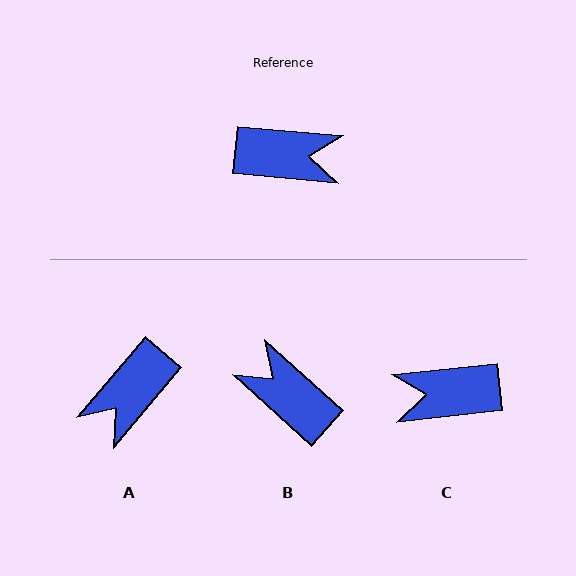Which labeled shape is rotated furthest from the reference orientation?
C, about 169 degrees away.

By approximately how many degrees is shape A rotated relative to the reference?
Approximately 125 degrees clockwise.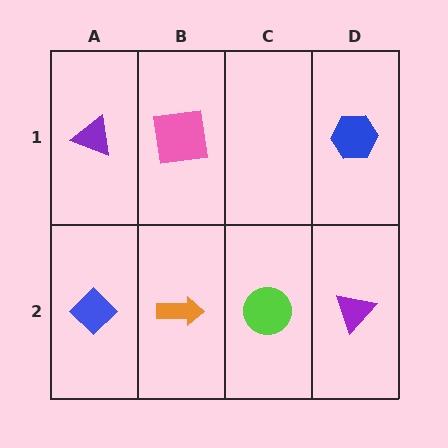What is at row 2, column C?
A lime circle.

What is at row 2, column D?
A purple triangle.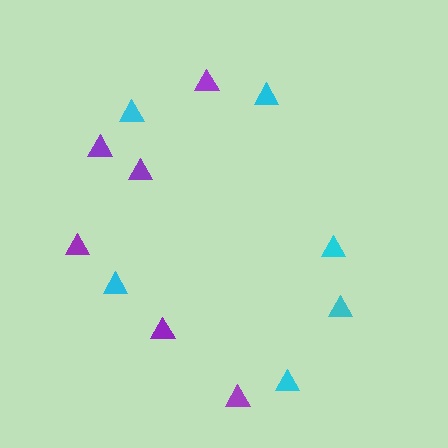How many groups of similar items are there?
There are 2 groups: one group of purple triangles (6) and one group of cyan triangles (6).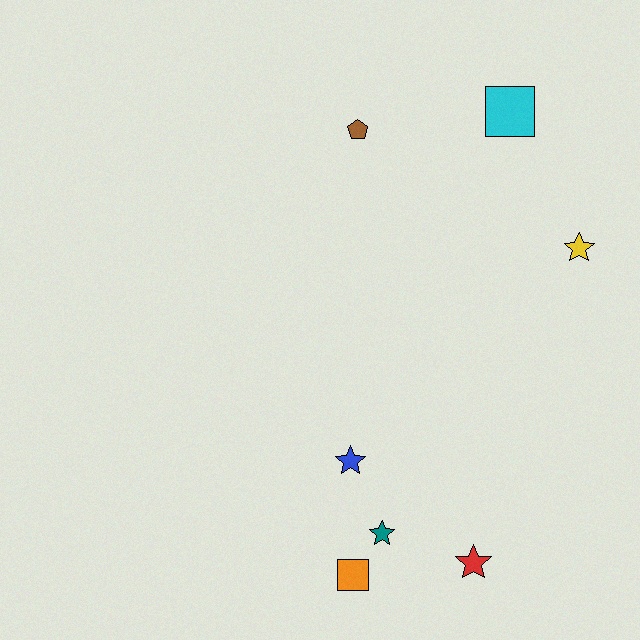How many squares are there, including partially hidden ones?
There are 2 squares.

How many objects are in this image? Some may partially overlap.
There are 7 objects.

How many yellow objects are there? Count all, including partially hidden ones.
There is 1 yellow object.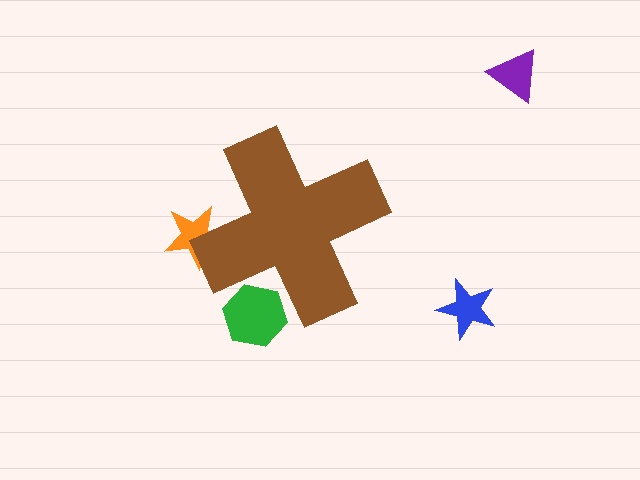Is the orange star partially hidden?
Yes, the orange star is partially hidden behind the brown cross.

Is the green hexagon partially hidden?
Yes, the green hexagon is partially hidden behind the brown cross.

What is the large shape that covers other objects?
A brown cross.